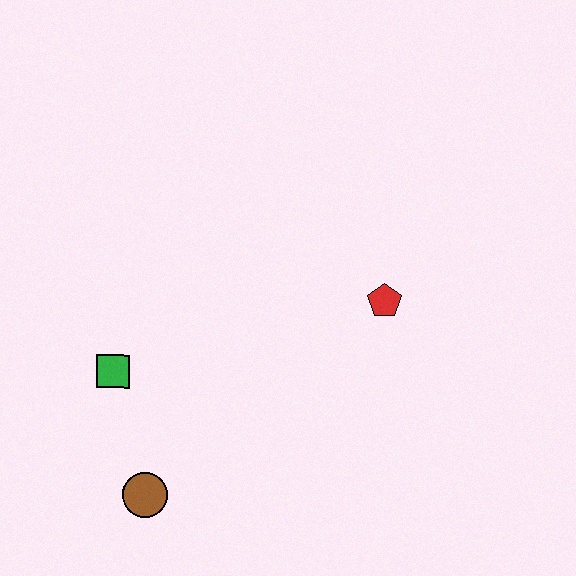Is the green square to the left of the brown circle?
Yes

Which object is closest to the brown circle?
The green square is closest to the brown circle.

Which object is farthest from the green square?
The red pentagon is farthest from the green square.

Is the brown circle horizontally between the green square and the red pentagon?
Yes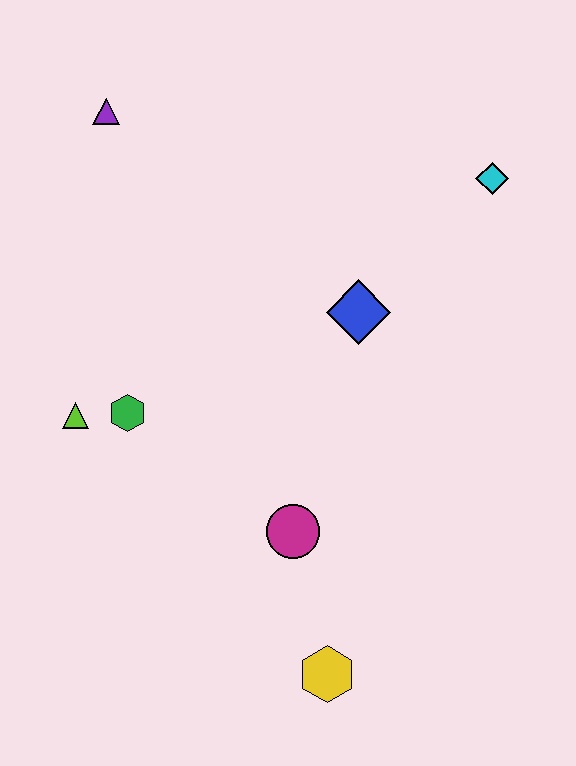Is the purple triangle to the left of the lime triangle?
No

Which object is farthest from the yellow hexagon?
The purple triangle is farthest from the yellow hexagon.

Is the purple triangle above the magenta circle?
Yes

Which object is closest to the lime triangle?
The green hexagon is closest to the lime triangle.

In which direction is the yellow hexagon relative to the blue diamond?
The yellow hexagon is below the blue diamond.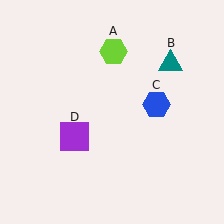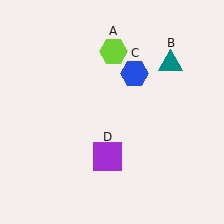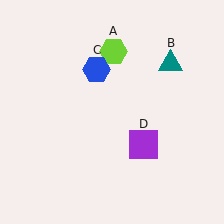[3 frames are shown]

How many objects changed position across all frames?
2 objects changed position: blue hexagon (object C), purple square (object D).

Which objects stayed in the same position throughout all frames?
Lime hexagon (object A) and teal triangle (object B) remained stationary.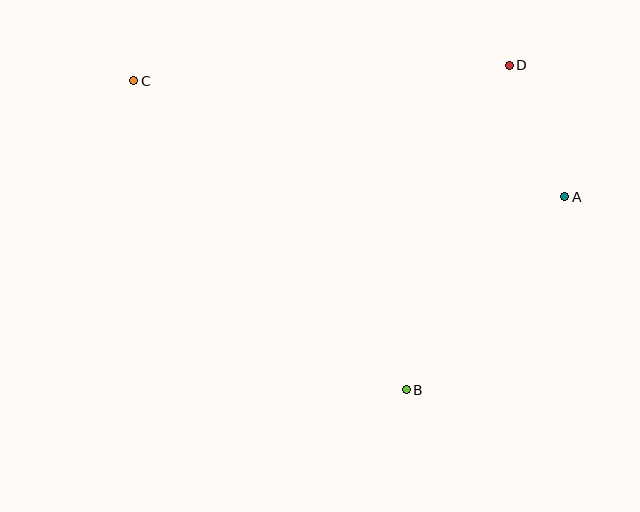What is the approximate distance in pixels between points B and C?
The distance between B and C is approximately 412 pixels.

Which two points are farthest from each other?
Points A and C are farthest from each other.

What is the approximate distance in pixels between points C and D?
The distance between C and D is approximately 376 pixels.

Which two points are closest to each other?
Points A and D are closest to each other.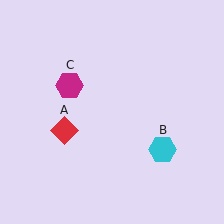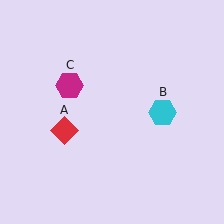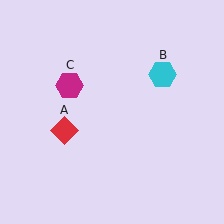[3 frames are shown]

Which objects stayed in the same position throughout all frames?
Red diamond (object A) and magenta hexagon (object C) remained stationary.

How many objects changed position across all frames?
1 object changed position: cyan hexagon (object B).